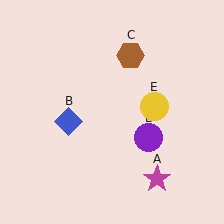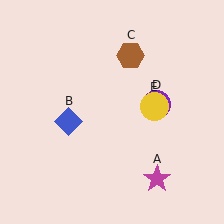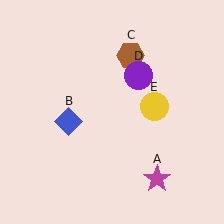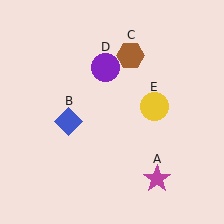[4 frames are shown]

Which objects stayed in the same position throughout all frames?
Magenta star (object A) and blue diamond (object B) and brown hexagon (object C) and yellow circle (object E) remained stationary.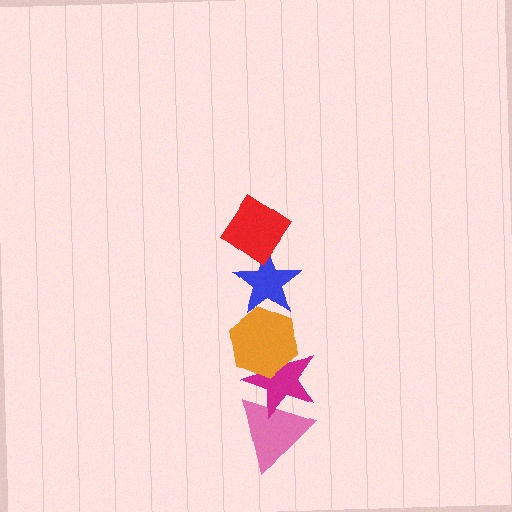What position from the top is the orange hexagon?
The orange hexagon is 3rd from the top.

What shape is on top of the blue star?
The red diamond is on top of the blue star.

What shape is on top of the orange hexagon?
The blue star is on top of the orange hexagon.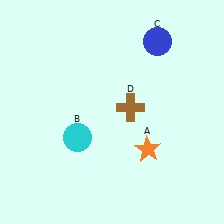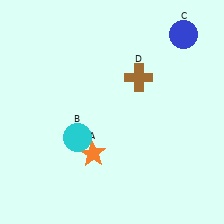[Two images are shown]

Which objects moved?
The objects that moved are: the orange star (A), the blue circle (C), the brown cross (D).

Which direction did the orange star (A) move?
The orange star (A) moved left.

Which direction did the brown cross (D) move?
The brown cross (D) moved up.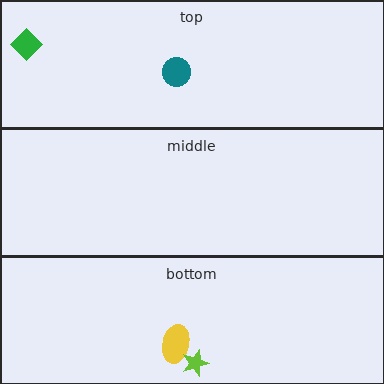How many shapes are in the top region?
2.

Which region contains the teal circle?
The top region.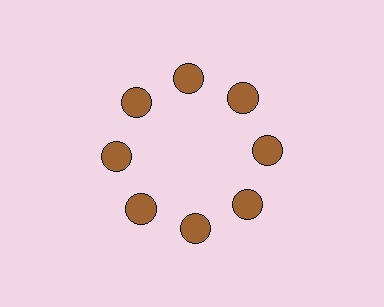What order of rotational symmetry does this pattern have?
This pattern has 8-fold rotational symmetry.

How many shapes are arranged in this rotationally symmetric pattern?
There are 8 shapes, arranged in 8 groups of 1.